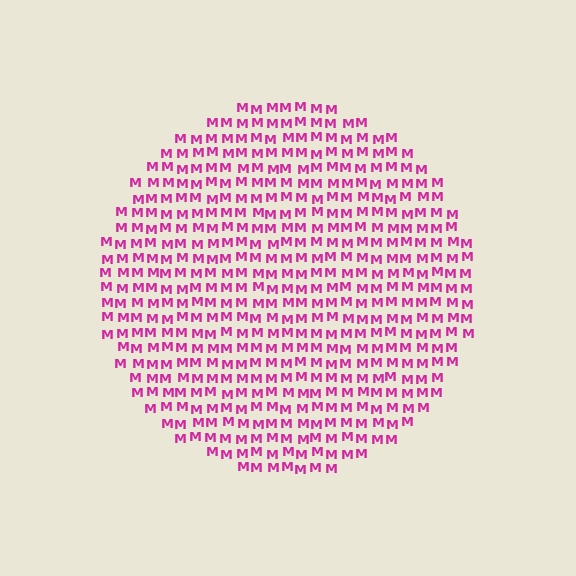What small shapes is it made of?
It is made of small letter M's.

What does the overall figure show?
The overall figure shows a circle.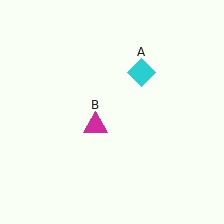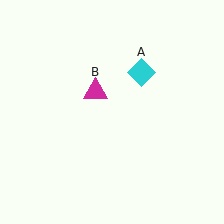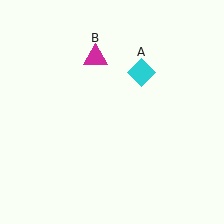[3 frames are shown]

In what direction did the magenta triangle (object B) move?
The magenta triangle (object B) moved up.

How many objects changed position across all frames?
1 object changed position: magenta triangle (object B).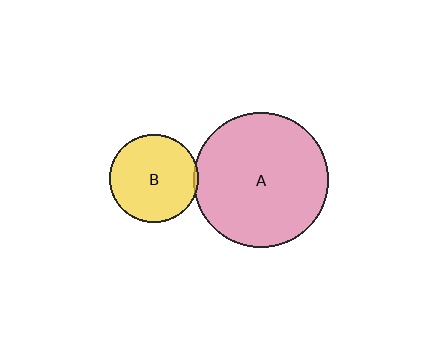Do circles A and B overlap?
Yes.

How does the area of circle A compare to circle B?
Approximately 2.3 times.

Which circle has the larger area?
Circle A (pink).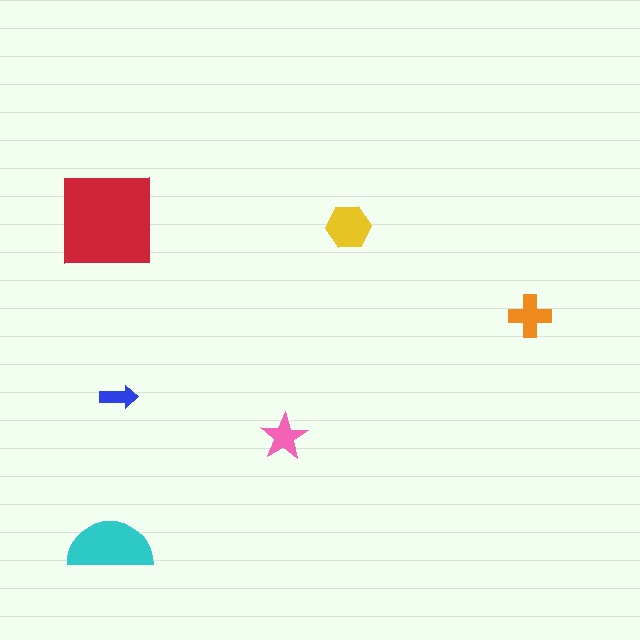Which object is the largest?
The red square.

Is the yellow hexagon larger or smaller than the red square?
Smaller.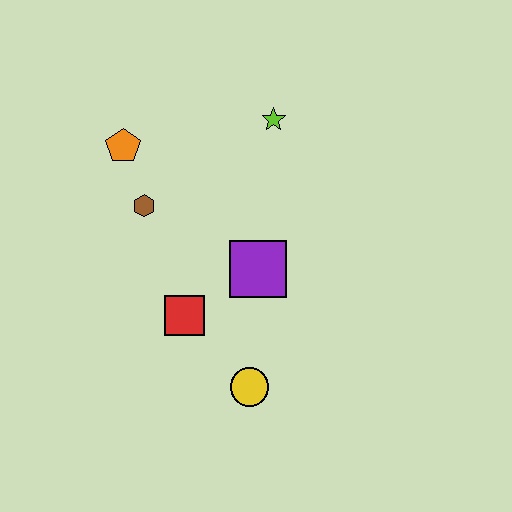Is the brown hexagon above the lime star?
No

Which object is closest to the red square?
The purple square is closest to the red square.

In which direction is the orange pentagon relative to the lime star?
The orange pentagon is to the left of the lime star.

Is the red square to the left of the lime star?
Yes